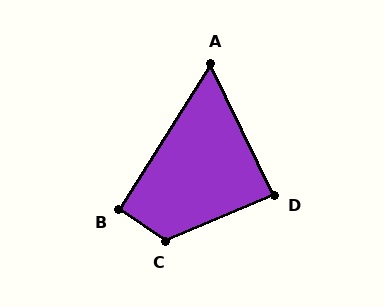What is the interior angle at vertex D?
Approximately 88 degrees (approximately right).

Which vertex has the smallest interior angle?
A, at approximately 58 degrees.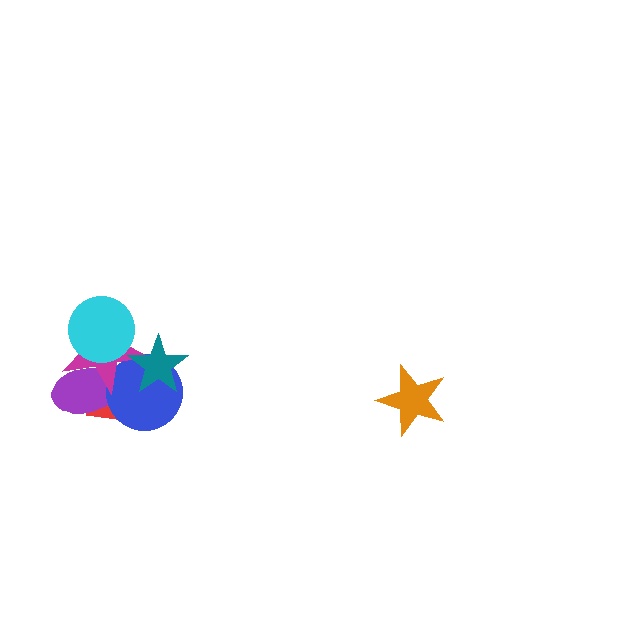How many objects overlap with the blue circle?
4 objects overlap with the blue circle.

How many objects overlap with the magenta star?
5 objects overlap with the magenta star.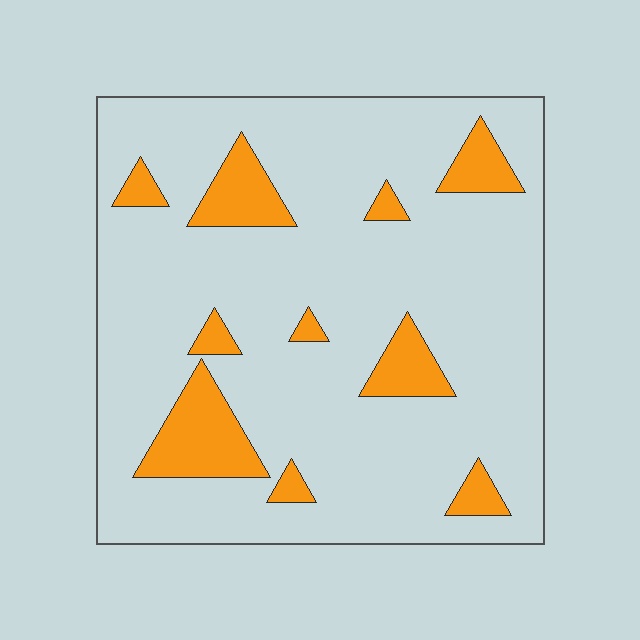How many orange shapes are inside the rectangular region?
10.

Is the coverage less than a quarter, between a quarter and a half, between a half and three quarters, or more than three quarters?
Less than a quarter.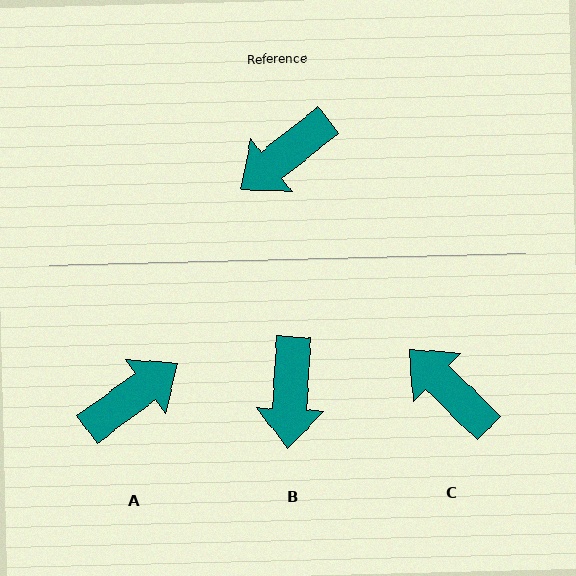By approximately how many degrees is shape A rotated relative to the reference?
Approximately 178 degrees counter-clockwise.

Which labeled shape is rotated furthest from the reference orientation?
A, about 178 degrees away.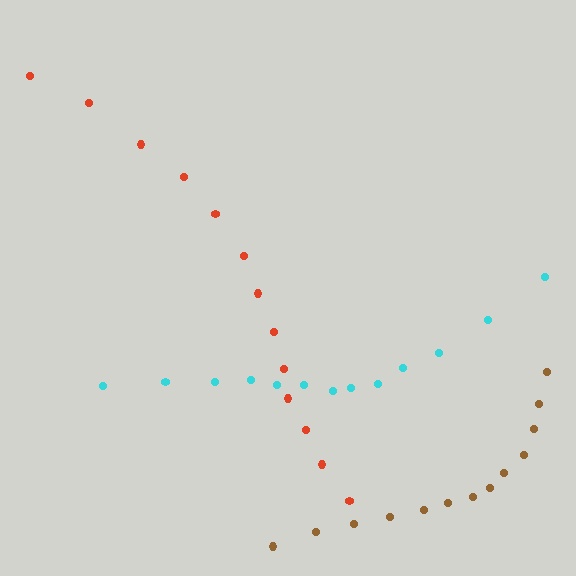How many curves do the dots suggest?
There are 3 distinct paths.